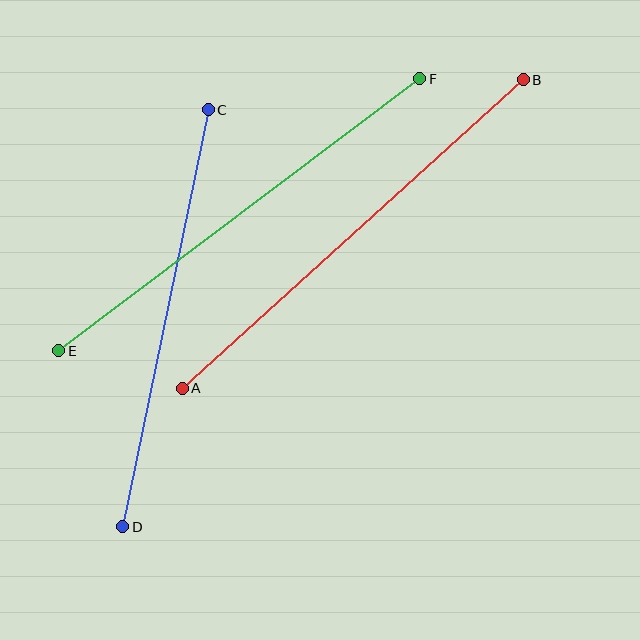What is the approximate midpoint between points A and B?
The midpoint is at approximately (353, 234) pixels.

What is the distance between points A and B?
The distance is approximately 460 pixels.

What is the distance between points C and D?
The distance is approximately 426 pixels.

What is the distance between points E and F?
The distance is approximately 452 pixels.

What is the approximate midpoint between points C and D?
The midpoint is at approximately (165, 318) pixels.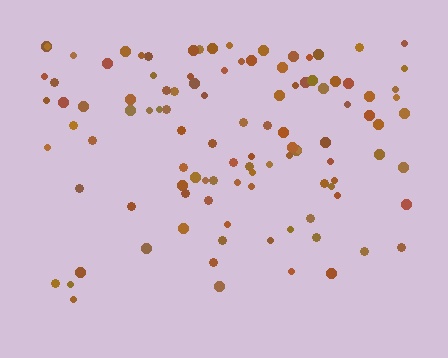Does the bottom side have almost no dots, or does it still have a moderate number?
Still a moderate number, just noticeably fewer than the top.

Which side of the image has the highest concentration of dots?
The top.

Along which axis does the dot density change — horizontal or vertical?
Vertical.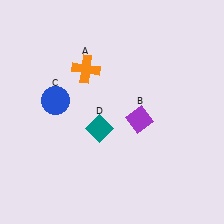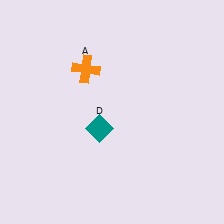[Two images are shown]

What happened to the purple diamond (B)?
The purple diamond (B) was removed in Image 2. It was in the bottom-right area of Image 1.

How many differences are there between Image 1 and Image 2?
There are 2 differences between the two images.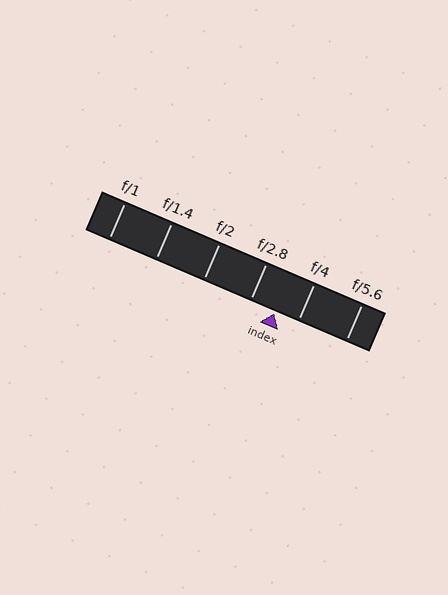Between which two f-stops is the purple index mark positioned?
The index mark is between f/2.8 and f/4.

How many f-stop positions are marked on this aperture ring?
There are 6 f-stop positions marked.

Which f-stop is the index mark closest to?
The index mark is closest to f/4.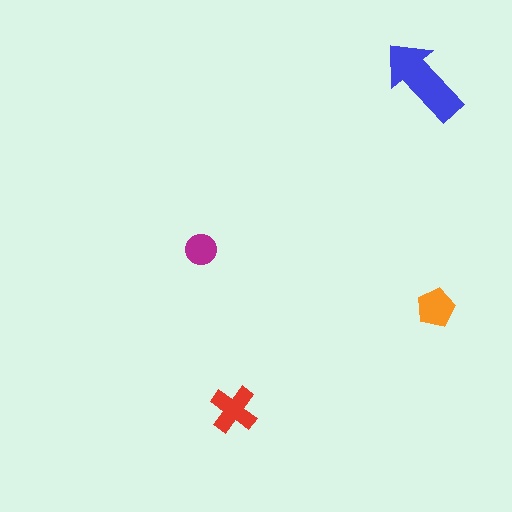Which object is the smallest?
The magenta circle.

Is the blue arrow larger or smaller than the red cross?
Larger.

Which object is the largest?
The blue arrow.